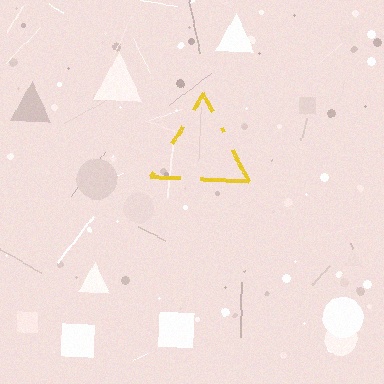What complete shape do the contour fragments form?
The contour fragments form a triangle.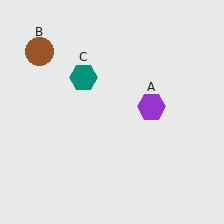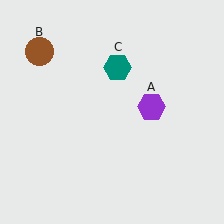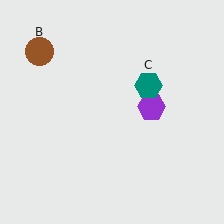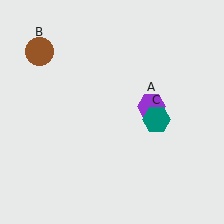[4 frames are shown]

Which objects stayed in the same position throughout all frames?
Purple hexagon (object A) and brown circle (object B) remained stationary.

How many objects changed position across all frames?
1 object changed position: teal hexagon (object C).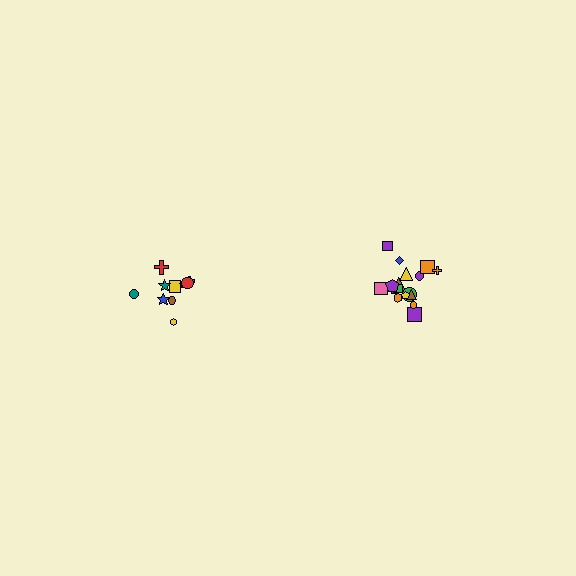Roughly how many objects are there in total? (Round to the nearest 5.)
Roughly 30 objects in total.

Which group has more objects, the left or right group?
The right group.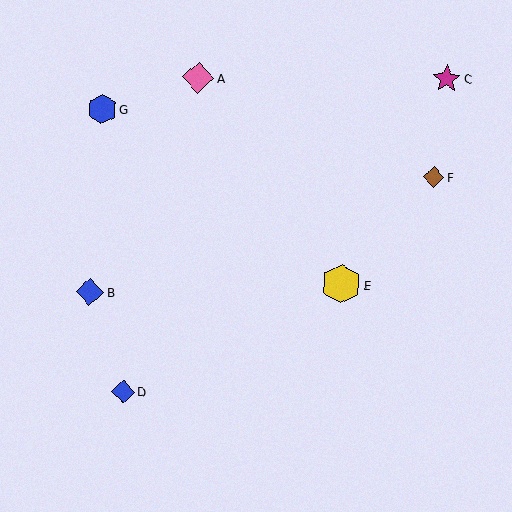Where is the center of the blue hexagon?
The center of the blue hexagon is at (102, 109).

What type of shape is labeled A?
Shape A is a pink diamond.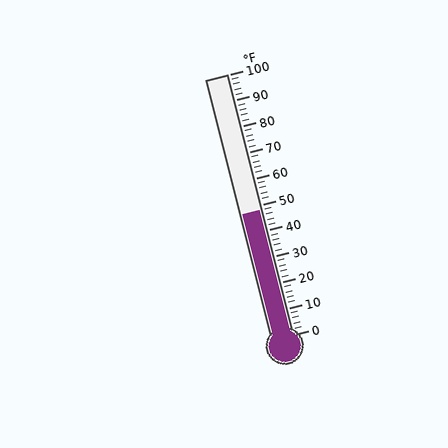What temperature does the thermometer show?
The thermometer shows approximately 48°F.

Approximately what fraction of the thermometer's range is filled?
The thermometer is filled to approximately 50% of its range.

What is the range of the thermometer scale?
The thermometer scale ranges from 0°F to 100°F.